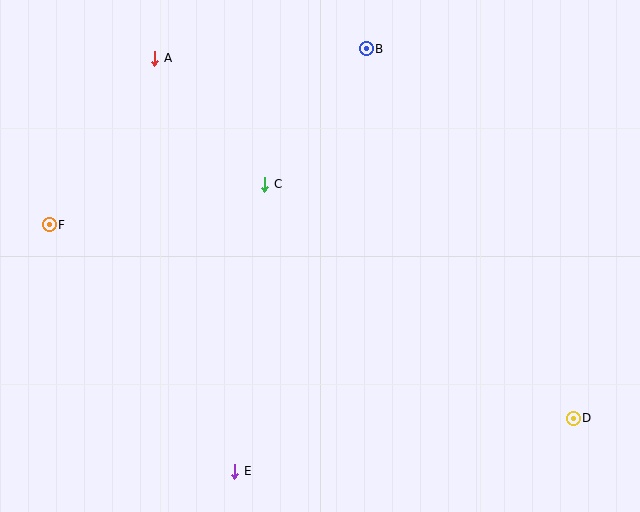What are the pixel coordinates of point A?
Point A is at (155, 58).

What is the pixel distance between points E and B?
The distance between E and B is 442 pixels.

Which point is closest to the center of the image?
Point C at (265, 184) is closest to the center.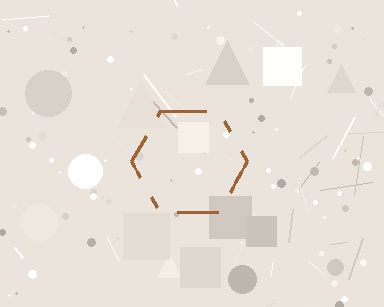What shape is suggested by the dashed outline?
The dashed outline suggests a hexagon.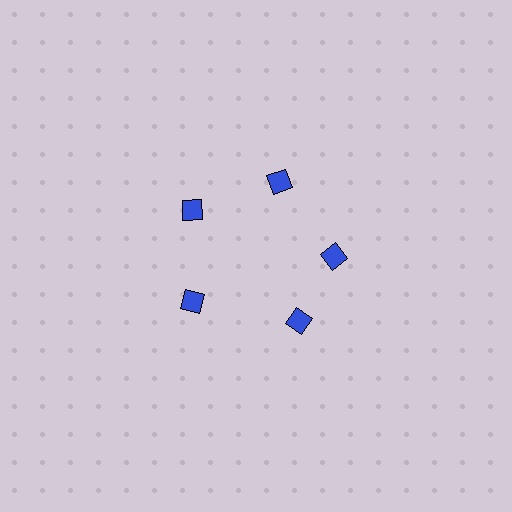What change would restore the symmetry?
The symmetry would be restored by rotating it back into even spacing with its neighbors so that all 5 squares sit at equal angles and equal distance from the center.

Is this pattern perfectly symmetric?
No. The 5 blue squares are arranged in a ring, but one element near the 5 o'clock position is rotated out of alignment along the ring, breaking the 5-fold rotational symmetry.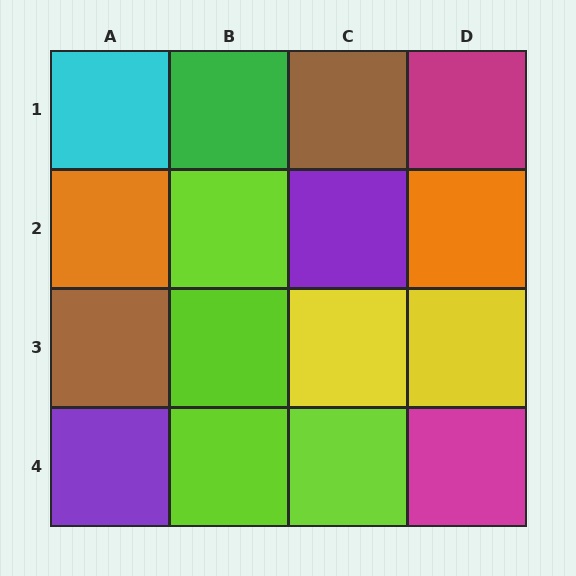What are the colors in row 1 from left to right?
Cyan, green, brown, magenta.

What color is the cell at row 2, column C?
Purple.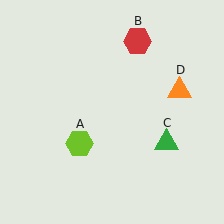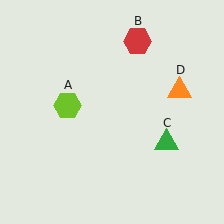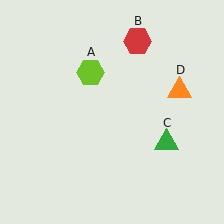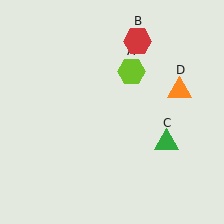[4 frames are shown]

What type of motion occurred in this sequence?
The lime hexagon (object A) rotated clockwise around the center of the scene.